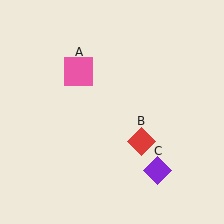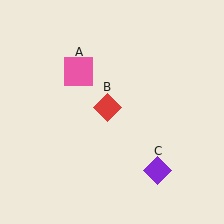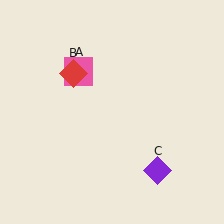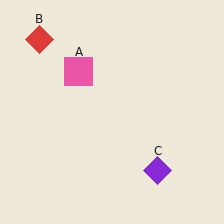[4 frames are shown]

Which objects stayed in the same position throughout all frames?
Pink square (object A) and purple diamond (object C) remained stationary.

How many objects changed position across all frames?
1 object changed position: red diamond (object B).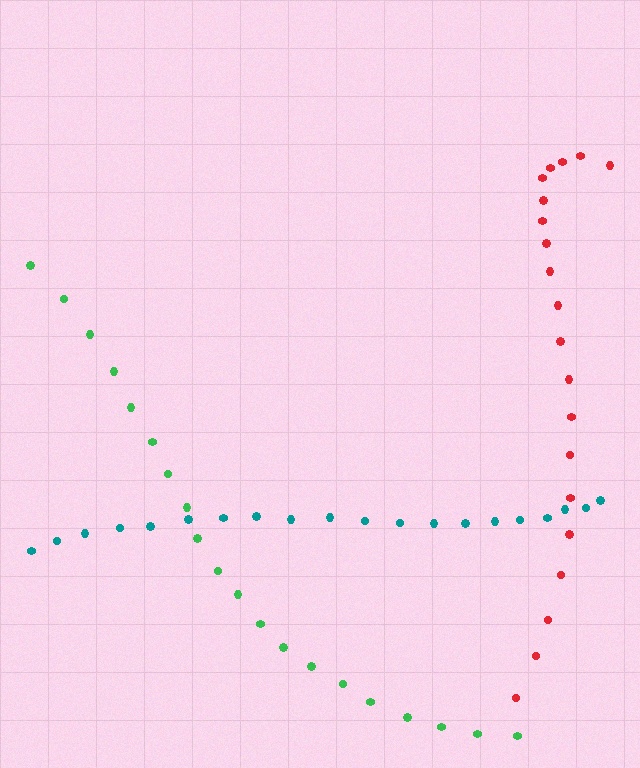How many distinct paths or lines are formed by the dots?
There are 3 distinct paths.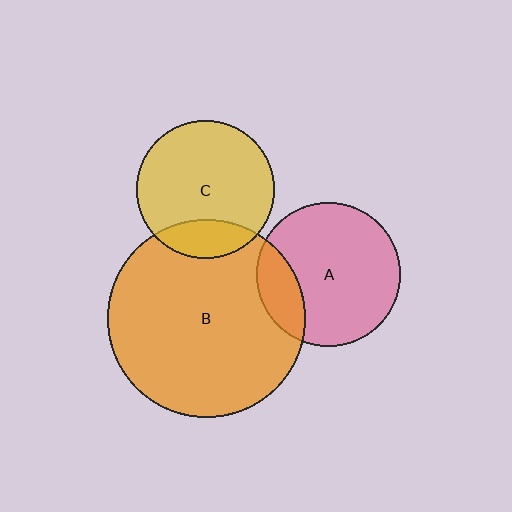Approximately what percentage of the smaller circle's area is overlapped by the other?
Approximately 20%.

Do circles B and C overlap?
Yes.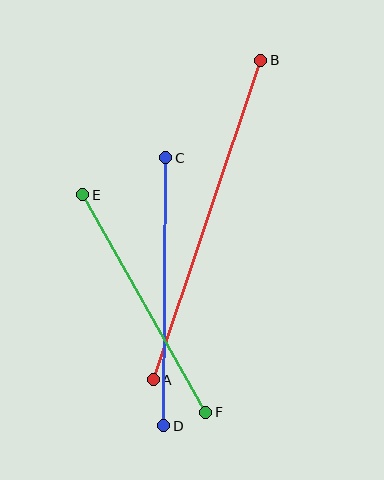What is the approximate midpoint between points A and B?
The midpoint is at approximately (207, 220) pixels.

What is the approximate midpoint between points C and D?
The midpoint is at approximately (165, 292) pixels.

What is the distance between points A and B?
The distance is approximately 337 pixels.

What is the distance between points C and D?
The distance is approximately 268 pixels.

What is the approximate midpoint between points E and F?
The midpoint is at approximately (144, 303) pixels.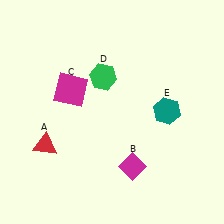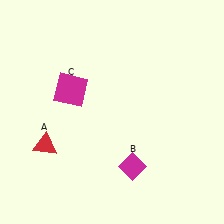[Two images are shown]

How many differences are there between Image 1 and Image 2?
There are 2 differences between the two images.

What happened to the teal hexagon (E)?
The teal hexagon (E) was removed in Image 2. It was in the top-right area of Image 1.